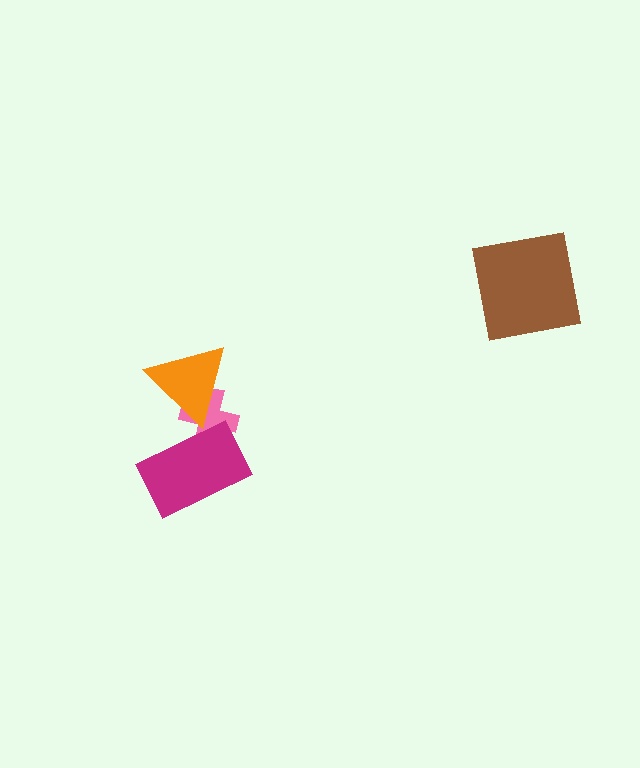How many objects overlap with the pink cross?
2 objects overlap with the pink cross.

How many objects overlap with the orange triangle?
2 objects overlap with the orange triangle.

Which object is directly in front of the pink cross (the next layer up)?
The orange triangle is directly in front of the pink cross.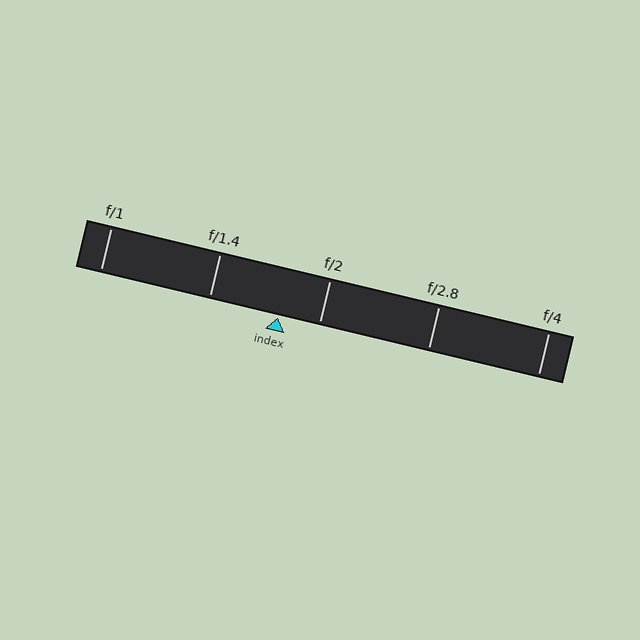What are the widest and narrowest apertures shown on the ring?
The widest aperture shown is f/1 and the narrowest is f/4.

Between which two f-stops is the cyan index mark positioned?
The index mark is between f/1.4 and f/2.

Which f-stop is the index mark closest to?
The index mark is closest to f/2.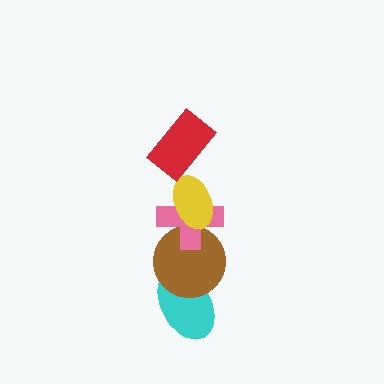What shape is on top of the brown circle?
The pink cross is on top of the brown circle.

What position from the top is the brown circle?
The brown circle is 4th from the top.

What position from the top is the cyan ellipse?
The cyan ellipse is 5th from the top.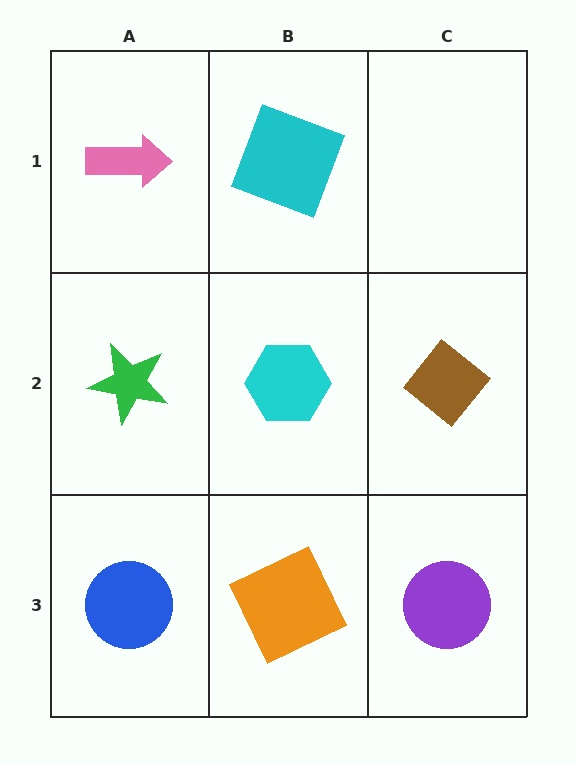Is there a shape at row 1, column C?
No, that cell is empty.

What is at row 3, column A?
A blue circle.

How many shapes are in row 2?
3 shapes.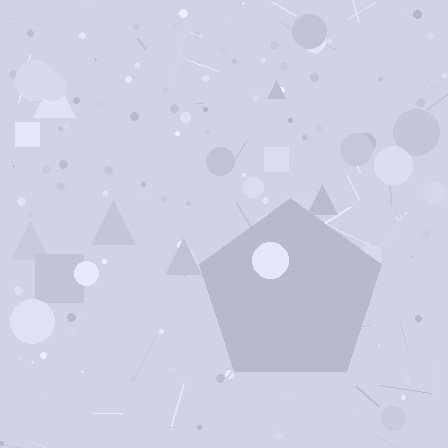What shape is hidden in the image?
A pentagon is hidden in the image.